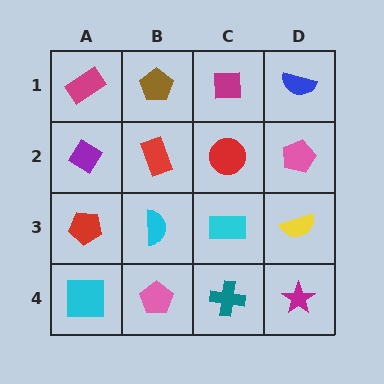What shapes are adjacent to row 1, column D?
A pink pentagon (row 2, column D), a magenta square (row 1, column C).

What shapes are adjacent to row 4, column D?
A yellow semicircle (row 3, column D), a teal cross (row 4, column C).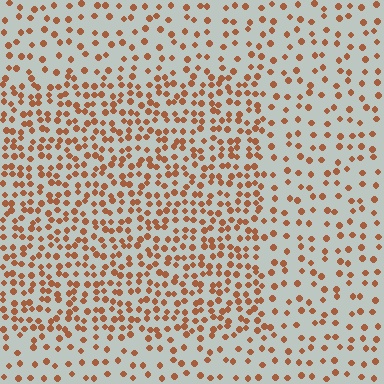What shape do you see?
I see a rectangle.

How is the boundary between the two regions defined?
The boundary is defined by a change in element density (approximately 2.0x ratio). All elements are the same color, size, and shape.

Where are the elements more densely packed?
The elements are more densely packed inside the rectangle boundary.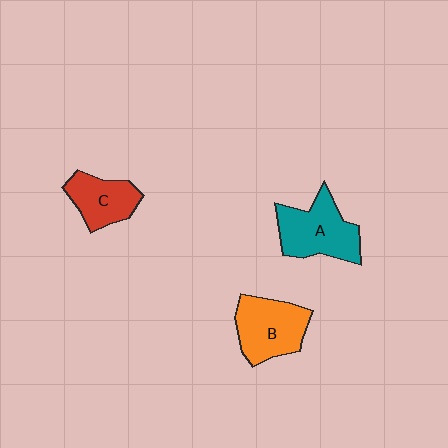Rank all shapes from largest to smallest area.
From largest to smallest: A (teal), B (orange), C (red).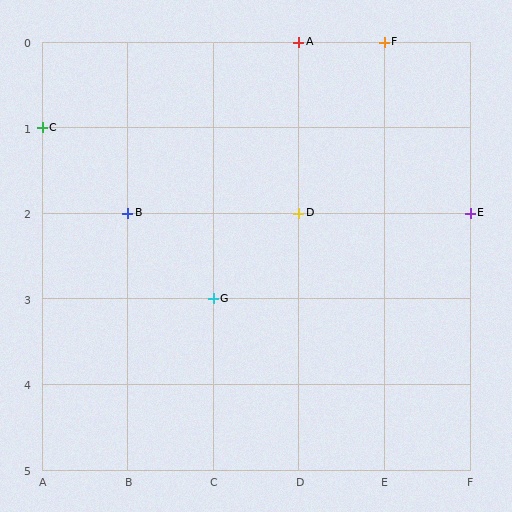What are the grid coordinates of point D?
Point D is at grid coordinates (D, 2).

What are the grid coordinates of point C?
Point C is at grid coordinates (A, 1).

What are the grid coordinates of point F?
Point F is at grid coordinates (E, 0).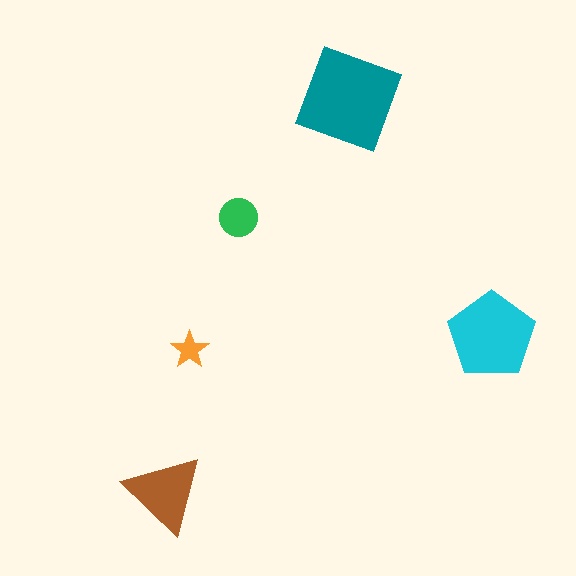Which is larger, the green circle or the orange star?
The green circle.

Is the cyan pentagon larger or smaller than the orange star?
Larger.